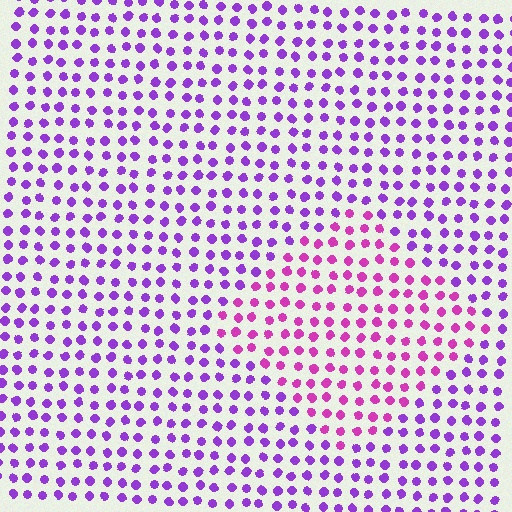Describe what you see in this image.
The image is filled with small purple elements in a uniform arrangement. A diamond-shaped region is visible where the elements are tinted to a slightly different hue, forming a subtle color boundary.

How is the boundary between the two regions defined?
The boundary is defined purely by a slight shift in hue (about 36 degrees). Spacing, size, and orientation are identical on both sides.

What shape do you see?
I see a diamond.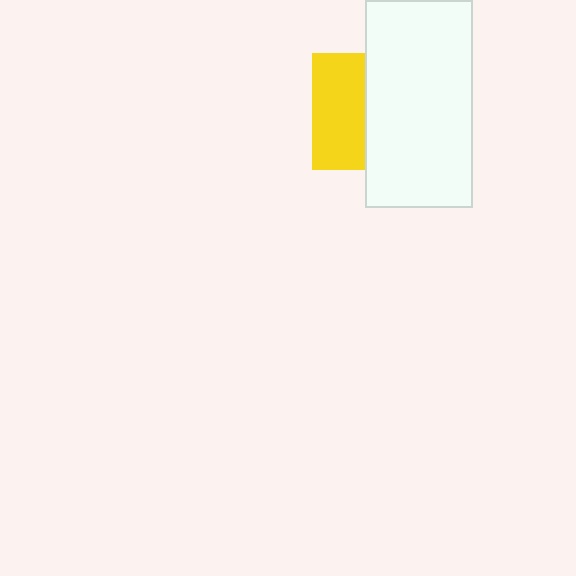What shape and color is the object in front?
The object in front is a white rectangle.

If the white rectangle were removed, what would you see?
You would see the complete yellow square.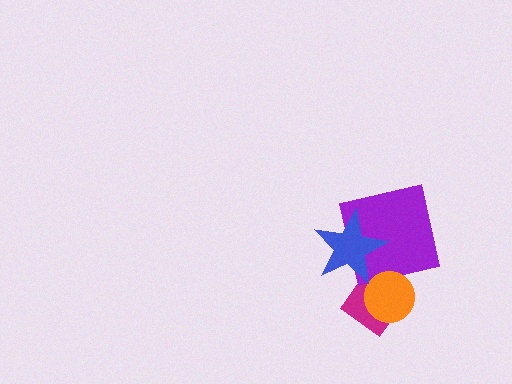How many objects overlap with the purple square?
1 object overlaps with the purple square.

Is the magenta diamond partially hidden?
Yes, it is partially covered by another shape.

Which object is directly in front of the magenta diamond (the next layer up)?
The orange circle is directly in front of the magenta diamond.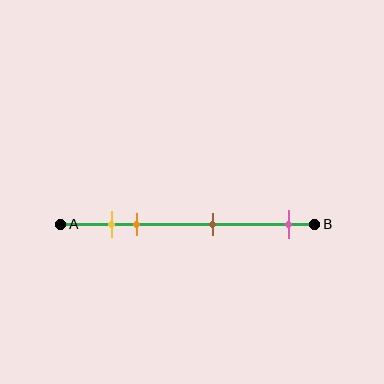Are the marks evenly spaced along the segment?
No, the marks are not evenly spaced.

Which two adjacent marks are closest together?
The yellow and orange marks are the closest adjacent pair.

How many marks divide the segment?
There are 4 marks dividing the segment.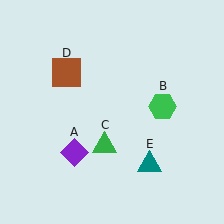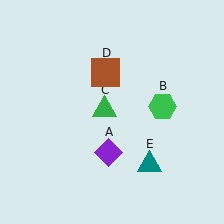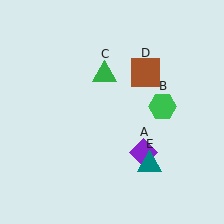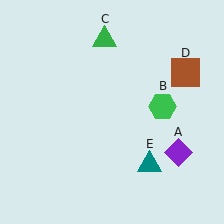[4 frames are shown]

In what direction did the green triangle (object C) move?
The green triangle (object C) moved up.